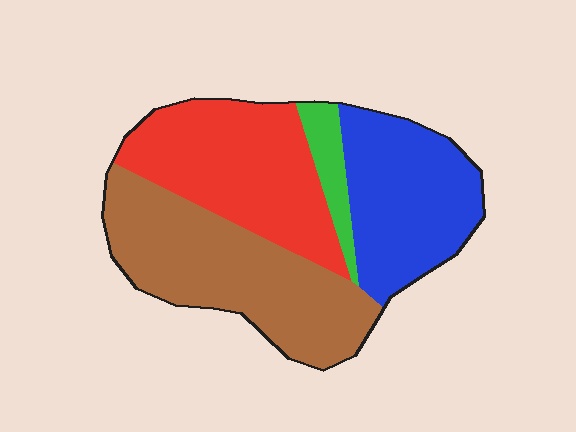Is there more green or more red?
Red.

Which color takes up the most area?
Brown, at roughly 35%.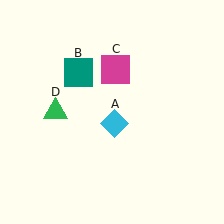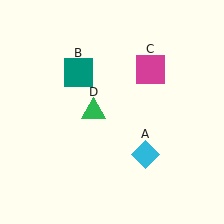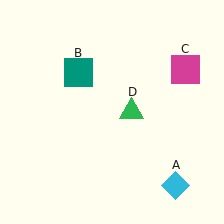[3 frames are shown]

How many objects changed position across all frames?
3 objects changed position: cyan diamond (object A), magenta square (object C), green triangle (object D).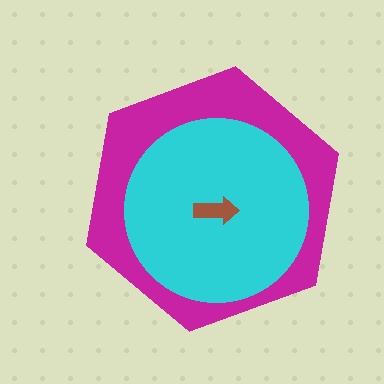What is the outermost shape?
The magenta hexagon.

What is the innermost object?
The brown arrow.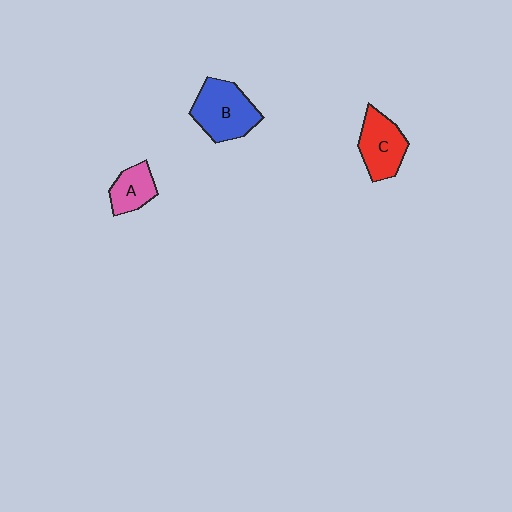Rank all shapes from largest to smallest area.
From largest to smallest: B (blue), C (red), A (pink).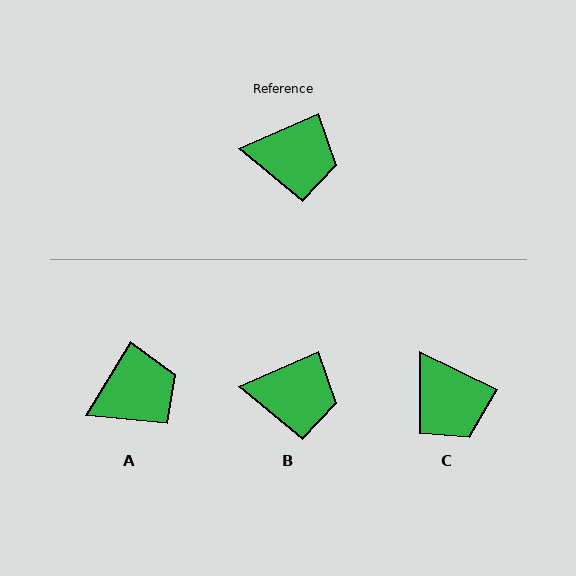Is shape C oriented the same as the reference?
No, it is off by about 50 degrees.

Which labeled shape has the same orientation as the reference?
B.